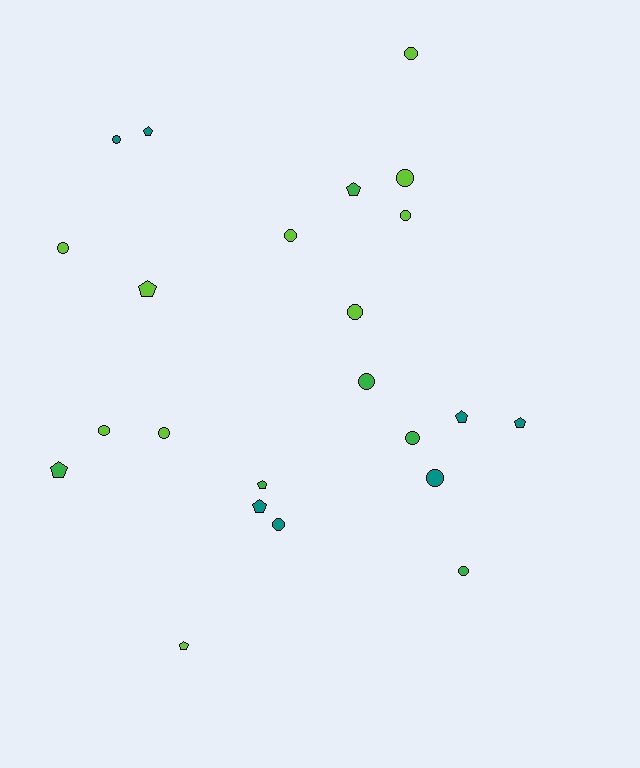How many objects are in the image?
There are 23 objects.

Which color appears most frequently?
Lime, with 10 objects.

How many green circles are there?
There are 3 green circles.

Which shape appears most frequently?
Circle, with 14 objects.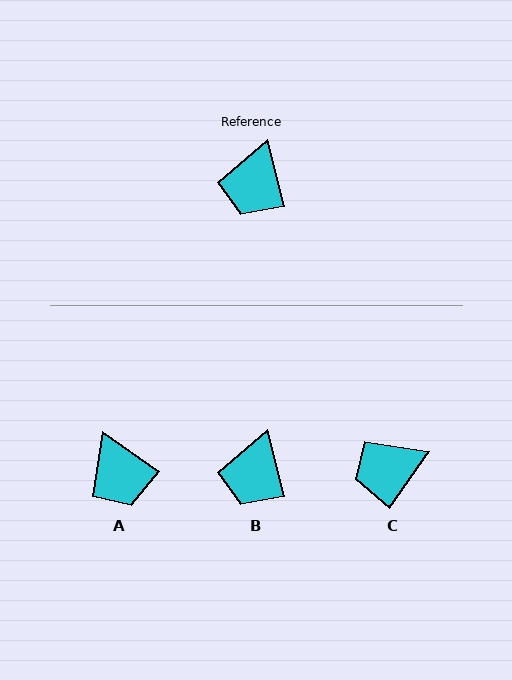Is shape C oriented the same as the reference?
No, it is off by about 50 degrees.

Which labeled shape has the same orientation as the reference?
B.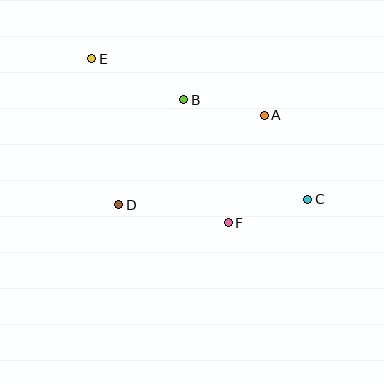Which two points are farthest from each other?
Points C and E are farthest from each other.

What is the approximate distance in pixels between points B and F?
The distance between B and F is approximately 131 pixels.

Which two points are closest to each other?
Points A and B are closest to each other.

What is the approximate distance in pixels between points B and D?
The distance between B and D is approximately 123 pixels.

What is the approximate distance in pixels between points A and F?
The distance between A and F is approximately 113 pixels.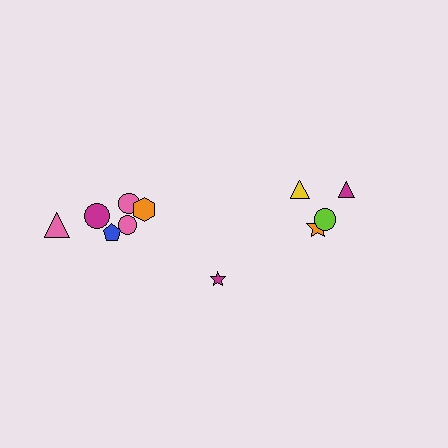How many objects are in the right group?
There are 4 objects.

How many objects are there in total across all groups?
There are 11 objects.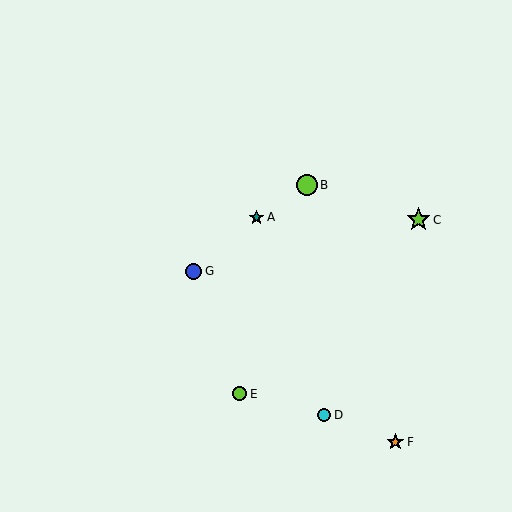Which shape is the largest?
The lime star (labeled C) is the largest.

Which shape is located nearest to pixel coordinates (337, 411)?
The cyan circle (labeled D) at (324, 415) is nearest to that location.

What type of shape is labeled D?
Shape D is a cyan circle.